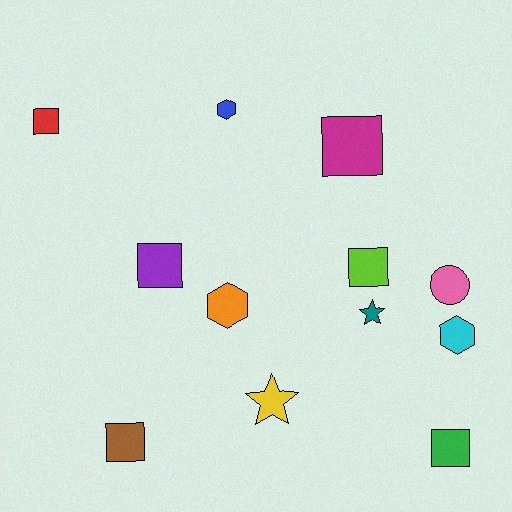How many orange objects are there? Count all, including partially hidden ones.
There is 1 orange object.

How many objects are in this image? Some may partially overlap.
There are 12 objects.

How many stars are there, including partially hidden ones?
There are 2 stars.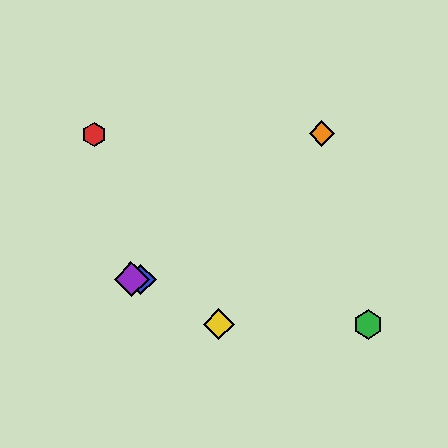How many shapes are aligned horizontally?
2 shapes (the blue diamond, the purple diamond) are aligned horizontally.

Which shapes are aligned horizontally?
The blue diamond, the purple diamond are aligned horizontally.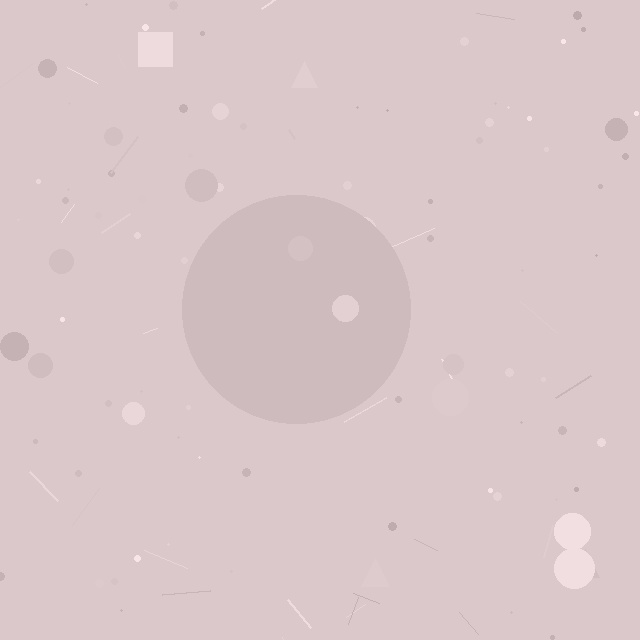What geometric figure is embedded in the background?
A circle is embedded in the background.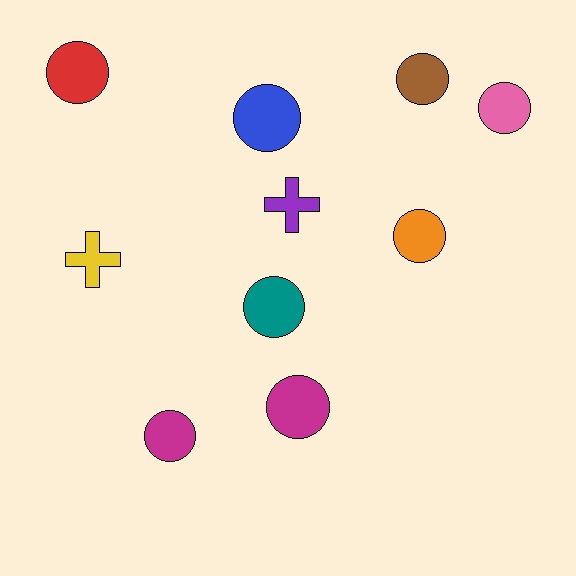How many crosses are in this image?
There are 2 crosses.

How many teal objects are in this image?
There is 1 teal object.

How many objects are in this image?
There are 10 objects.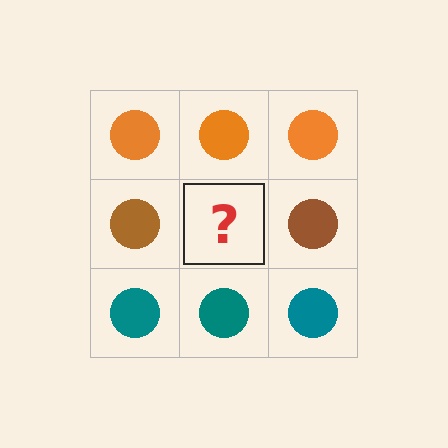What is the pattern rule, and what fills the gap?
The rule is that each row has a consistent color. The gap should be filled with a brown circle.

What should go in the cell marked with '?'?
The missing cell should contain a brown circle.